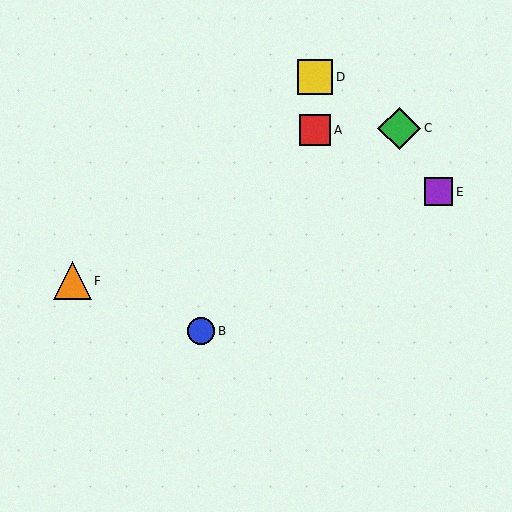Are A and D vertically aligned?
Yes, both are at x≈315.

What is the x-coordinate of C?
Object C is at x≈399.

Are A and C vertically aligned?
No, A is at x≈315 and C is at x≈399.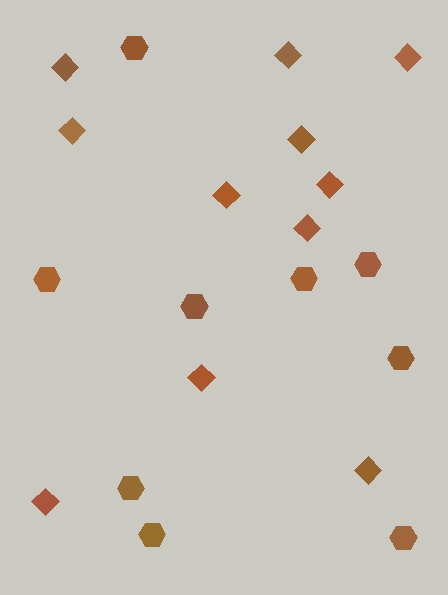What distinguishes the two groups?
There are 2 groups: one group of diamonds (11) and one group of hexagons (9).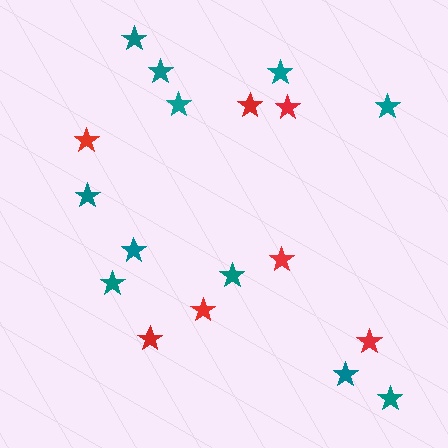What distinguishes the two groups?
There are 2 groups: one group of red stars (7) and one group of teal stars (11).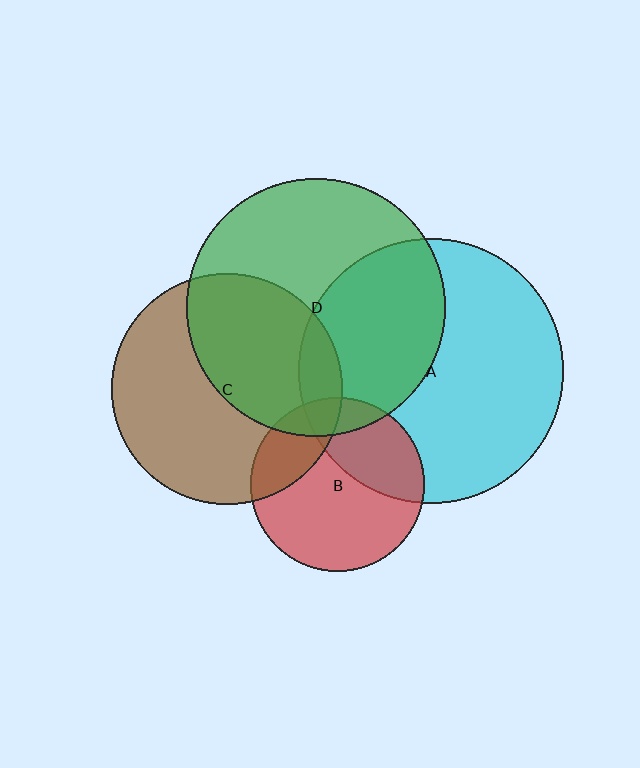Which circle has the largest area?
Circle A (cyan).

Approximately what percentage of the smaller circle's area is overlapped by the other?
Approximately 40%.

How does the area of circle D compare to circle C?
Approximately 1.2 times.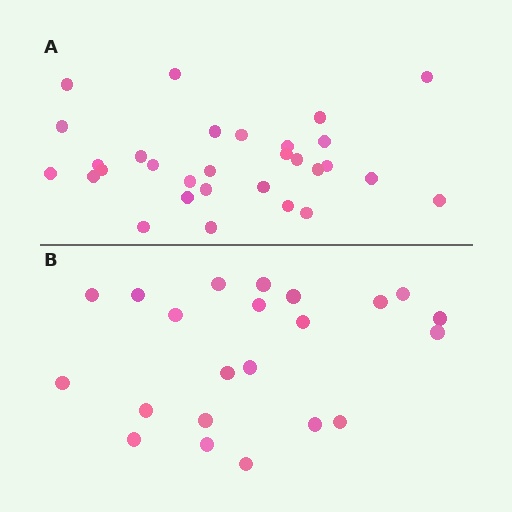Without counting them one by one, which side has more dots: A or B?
Region A (the top region) has more dots.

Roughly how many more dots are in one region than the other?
Region A has roughly 8 or so more dots than region B.